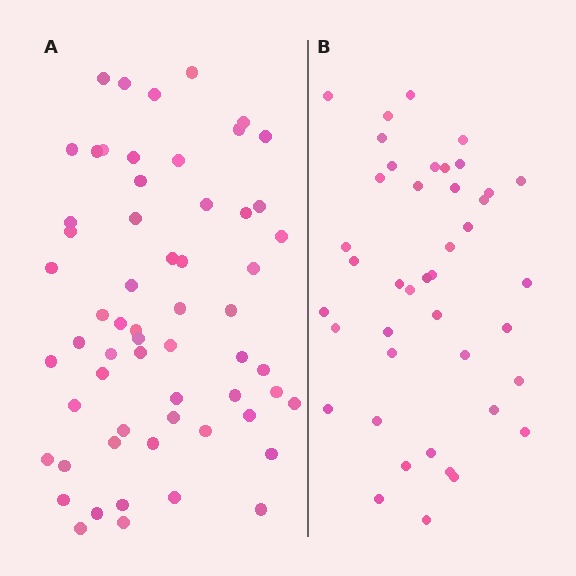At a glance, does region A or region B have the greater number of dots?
Region A (the left region) has more dots.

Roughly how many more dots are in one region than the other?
Region A has approximately 20 more dots than region B.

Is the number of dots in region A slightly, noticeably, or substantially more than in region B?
Region A has noticeably more, but not dramatically so. The ratio is roughly 1.4 to 1.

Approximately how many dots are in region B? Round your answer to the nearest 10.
About 40 dots. (The exact count is 42, which rounds to 40.)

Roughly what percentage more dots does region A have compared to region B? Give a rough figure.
About 45% more.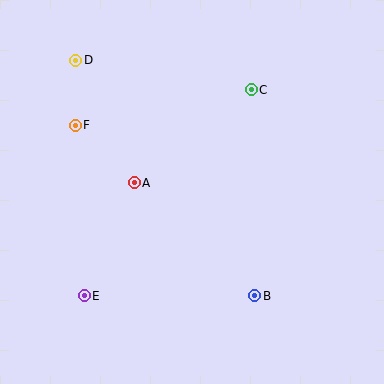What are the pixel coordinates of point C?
Point C is at (251, 90).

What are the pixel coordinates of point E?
Point E is at (84, 296).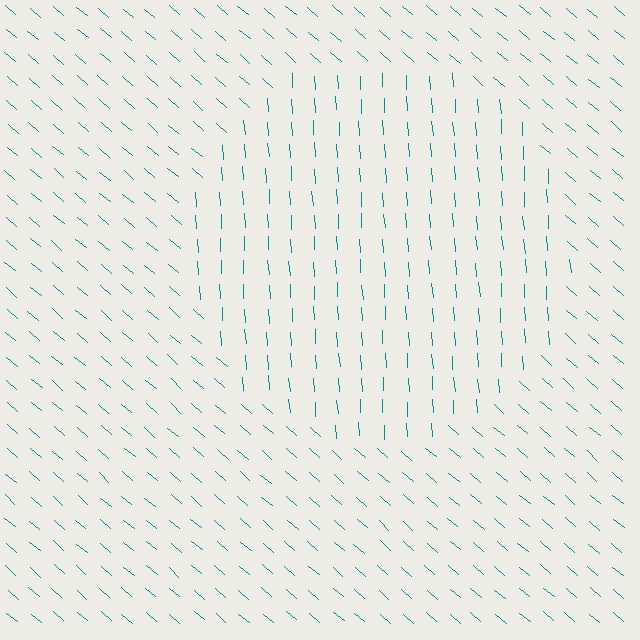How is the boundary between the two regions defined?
The boundary is defined purely by a change in line orientation (approximately 45 degrees difference). All lines are the same color and thickness.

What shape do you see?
I see a circle.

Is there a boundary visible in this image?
Yes, there is a texture boundary formed by a change in line orientation.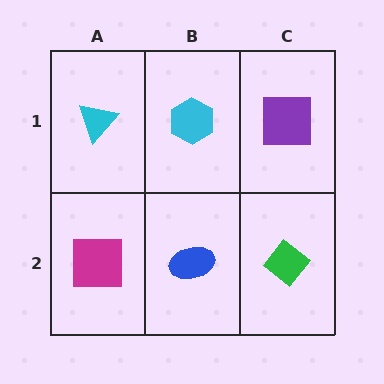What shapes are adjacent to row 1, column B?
A blue ellipse (row 2, column B), a cyan triangle (row 1, column A), a purple square (row 1, column C).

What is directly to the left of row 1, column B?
A cyan triangle.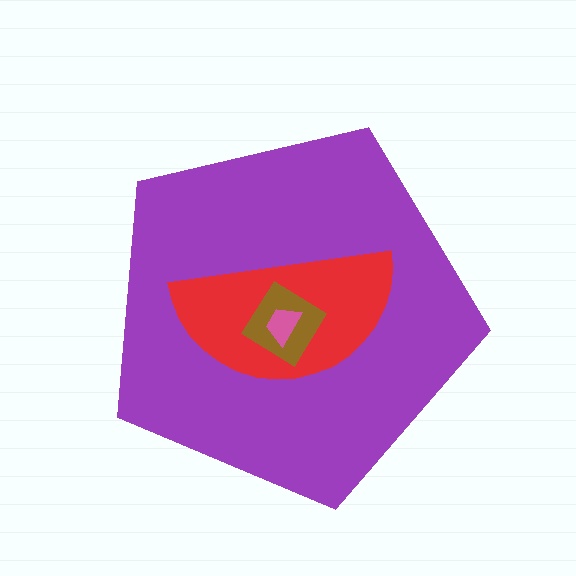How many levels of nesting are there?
4.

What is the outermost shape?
The purple pentagon.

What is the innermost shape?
The pink trapezoid.